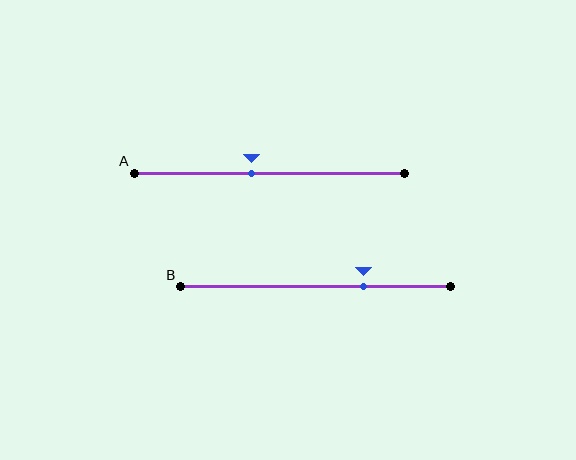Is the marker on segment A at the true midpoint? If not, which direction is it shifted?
No, the marker on segment A is shifted to the left by about 7% of the segment length.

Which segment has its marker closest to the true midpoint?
Segment A has its marker closest to the true midpoint.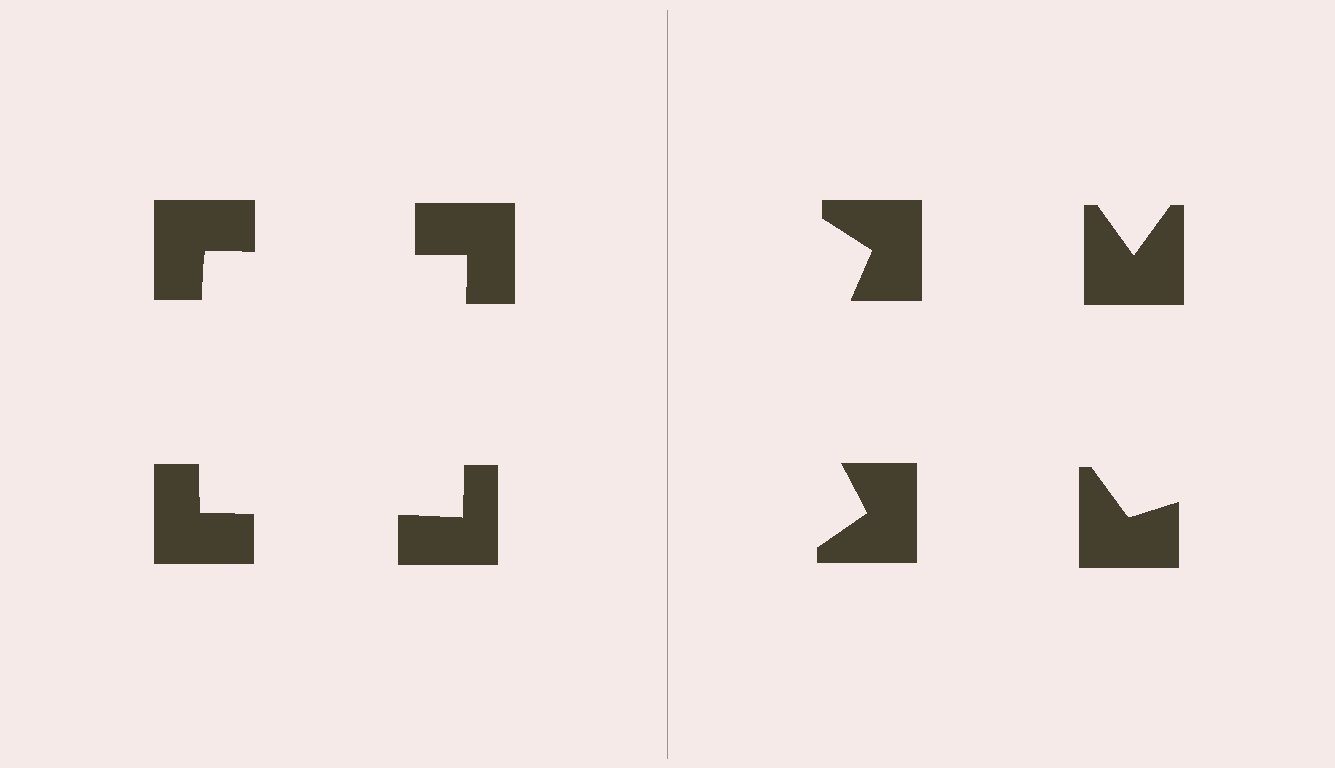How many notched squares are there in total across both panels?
8 — 4 on each side.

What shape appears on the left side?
An illusory square.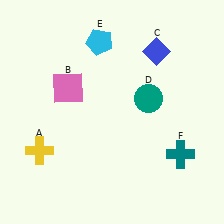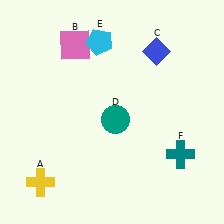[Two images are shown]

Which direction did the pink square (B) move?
The pink square (B) moved up.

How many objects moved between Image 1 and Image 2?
3 objects moved between the two images.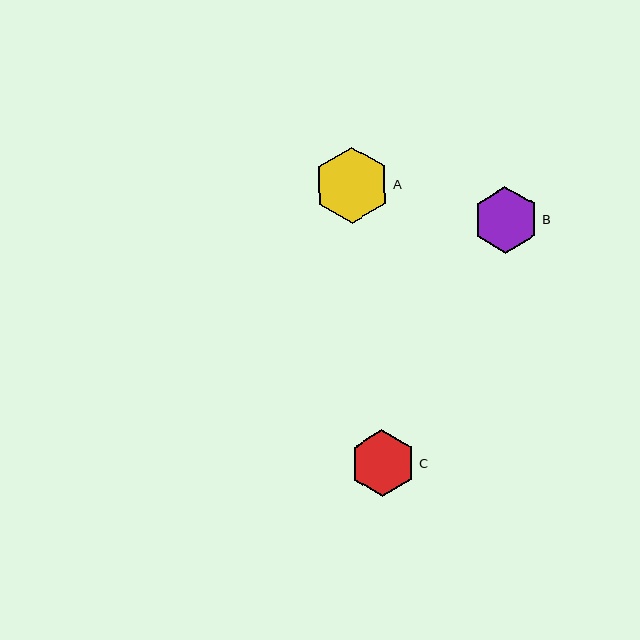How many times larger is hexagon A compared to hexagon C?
Hexagon A is approximately 1.2 times the size of hexagon C.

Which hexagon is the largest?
Hexagon A is the largest with a size of approximately 77 pixels.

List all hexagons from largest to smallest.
From largest to smallest: A, C, B.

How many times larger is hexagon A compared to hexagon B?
Hexagon A is approximately 1.2 times the size of hexagon B.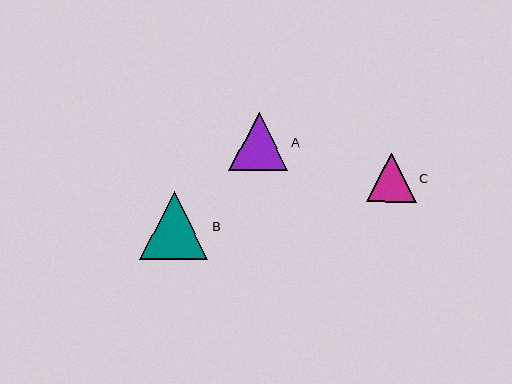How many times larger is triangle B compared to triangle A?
Triangle B is approximately 1.2 times the size of triangle A.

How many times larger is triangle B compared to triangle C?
Triangle B is approximately 1.4 times the size of triangle C.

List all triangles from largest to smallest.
From largest to smallest: B, A, C.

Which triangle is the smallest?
Triangle C is the smallest with a size of approximately 50 pixels.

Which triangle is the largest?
Triangle B is the largest with a size of approximately 69 pixels.